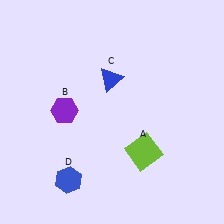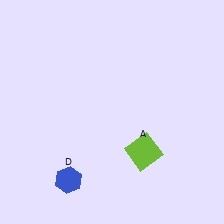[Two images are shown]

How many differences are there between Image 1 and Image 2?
There are 2 differences between the two images.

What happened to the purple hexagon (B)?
The purple hexagon (B) was removed in Image 2. It was in the top-left area of Image 1.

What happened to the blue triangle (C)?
The blue triangle (C) was removed in Image 2. It was in the top-left area of Image 1.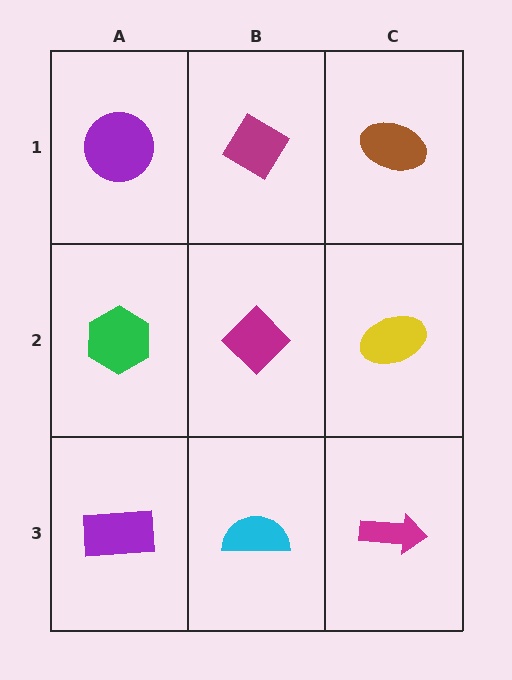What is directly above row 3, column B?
A magenta diamond.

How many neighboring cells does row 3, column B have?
3.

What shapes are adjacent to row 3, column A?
A green hexagon (row 2, column A), a cyan semicircle (row 3, column B).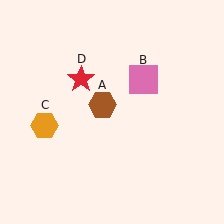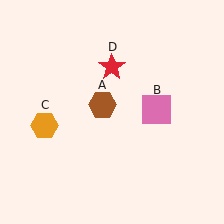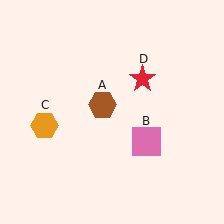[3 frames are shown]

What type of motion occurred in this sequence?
The pink square (object B), red star (object D) rotated clockwise around the center of the scene.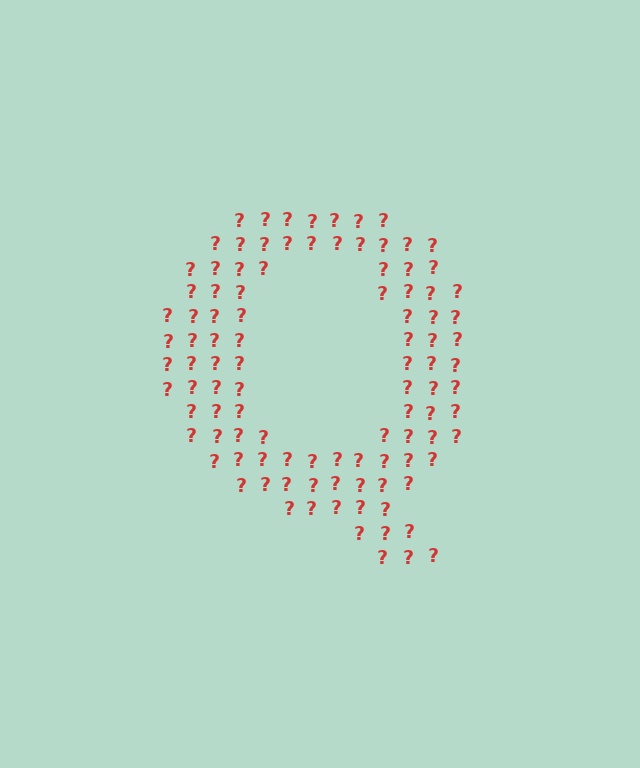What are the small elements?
The small elements are question marks.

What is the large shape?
The large shape is the letter Q.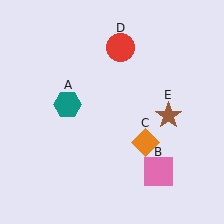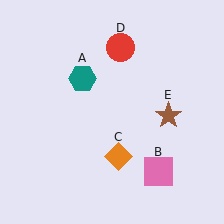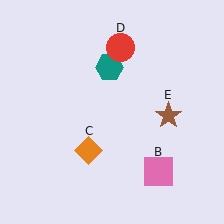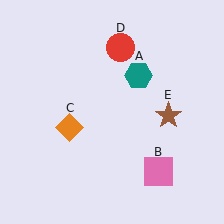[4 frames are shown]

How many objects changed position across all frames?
2 objects changed position: teal hexagon (object A), orange diamond (object C).